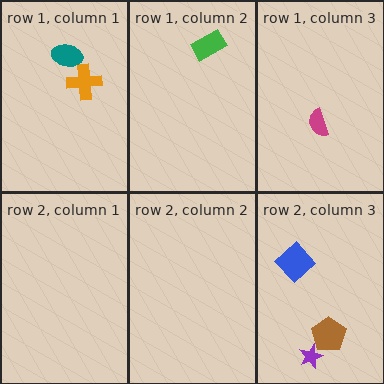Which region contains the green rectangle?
The row 1, column 2 region.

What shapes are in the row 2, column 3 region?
The purple star, the blue diamond, the brown pentagon.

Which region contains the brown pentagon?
The row 2, column 3 region.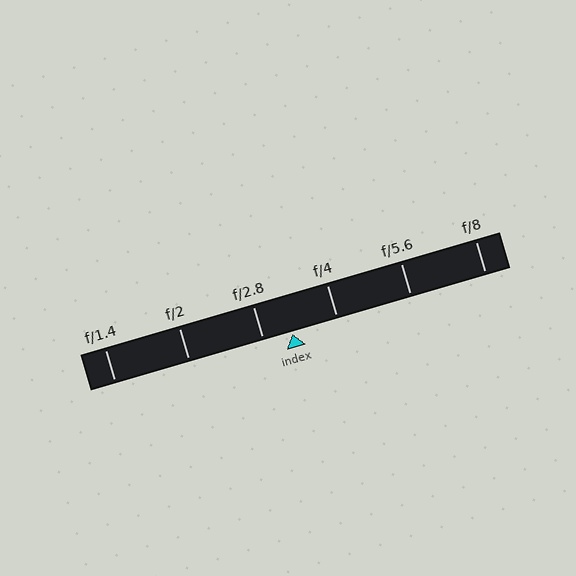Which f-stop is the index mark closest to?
The index mark is closest to f/2.8.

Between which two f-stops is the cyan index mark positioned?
The index mark is between f/2.8 and f/4.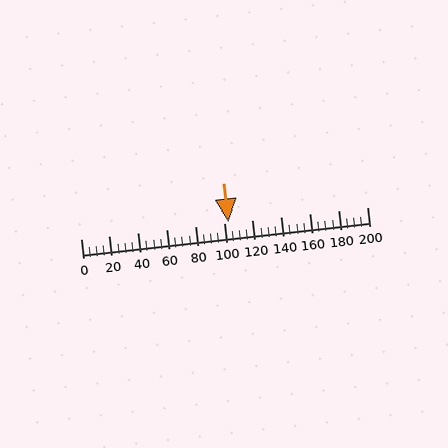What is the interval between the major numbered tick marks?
The major tick marks are spaced 20 units apart.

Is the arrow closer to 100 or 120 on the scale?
The arrow is closer to 100.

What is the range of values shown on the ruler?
The ruler shows values from 0 to 200.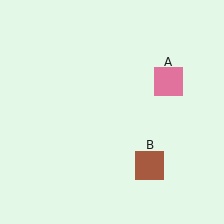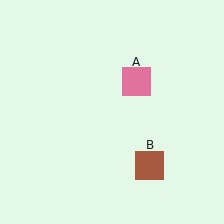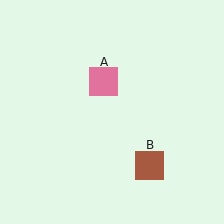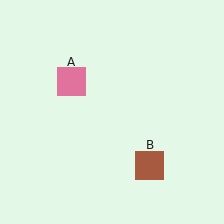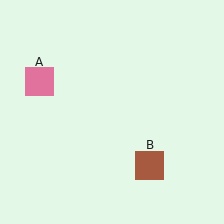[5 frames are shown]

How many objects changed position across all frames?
1 object changed position: pink square (object A).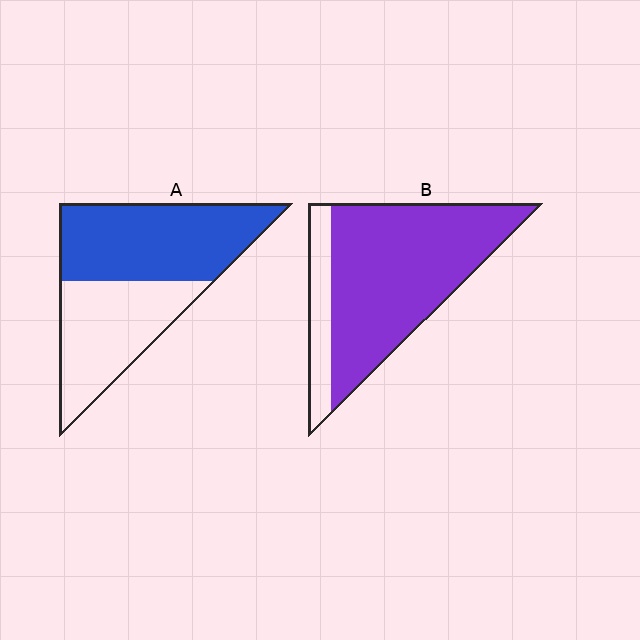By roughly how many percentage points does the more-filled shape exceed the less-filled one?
By roughly 25 percentage points (B over A).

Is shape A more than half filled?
Yes.